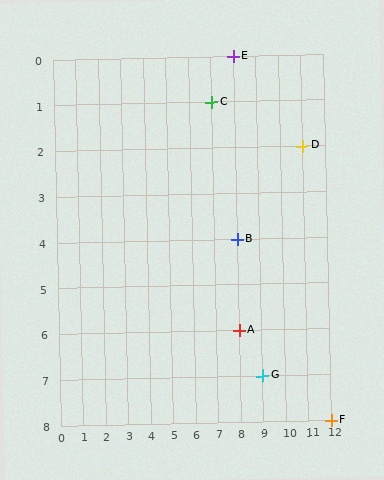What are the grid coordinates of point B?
Point B is at grid coordinates (8, 4).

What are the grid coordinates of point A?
Point A is at grid coordinates (8, 6).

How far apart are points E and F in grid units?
Points E and F are 4 columns and 8 rows apart (about 8.9 grid units diagonally).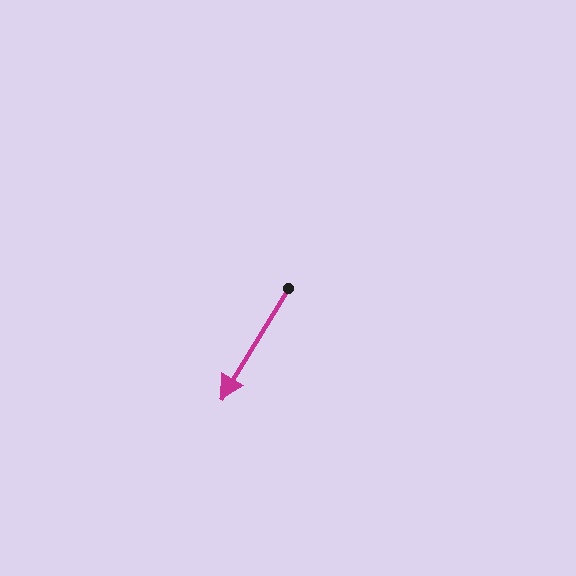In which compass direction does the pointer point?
Southwest.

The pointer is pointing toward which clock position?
Roughly 7 o'clock.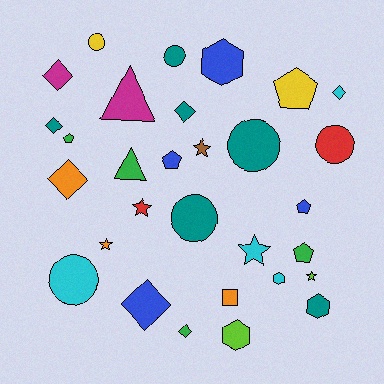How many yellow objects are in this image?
There are 2 yellow objects.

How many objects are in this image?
There are 30 objects.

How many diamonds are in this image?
There are 7 diamonds.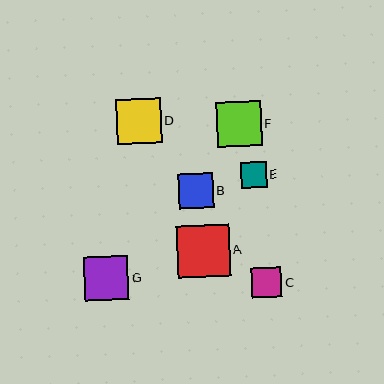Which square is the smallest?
Square E is the smallest with a size of approximately 26 pixels.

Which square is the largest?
Square A is the largest with a size of approximately 52 pixels.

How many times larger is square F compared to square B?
Square F is approximately 1.3 times the size of square B.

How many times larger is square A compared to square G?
Square A is approximately 1.2 times the size of square G.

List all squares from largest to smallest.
From largest to smallest: A, F, D, G, B, C, E.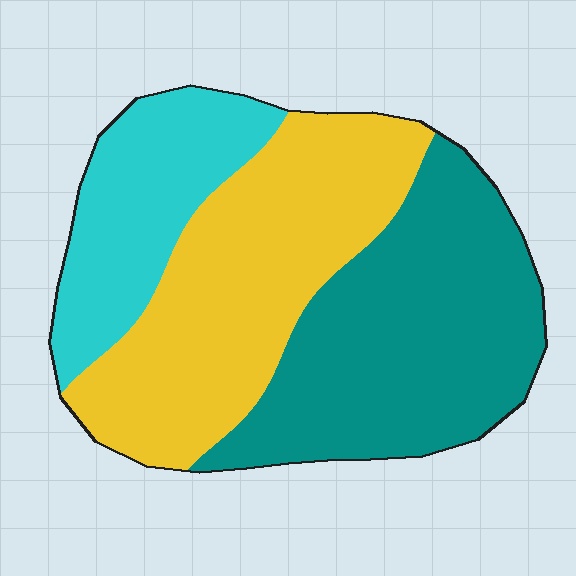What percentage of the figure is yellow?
Yellow covers around 40% of the figure.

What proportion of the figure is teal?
Teal takes up about two fifths (2/5) of the figure.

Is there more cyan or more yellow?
Yellow.